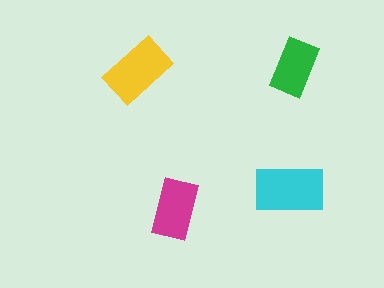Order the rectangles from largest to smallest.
the cyan one, the yellow one, the magenta one, the green one.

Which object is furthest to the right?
The green rectangle is rightmost.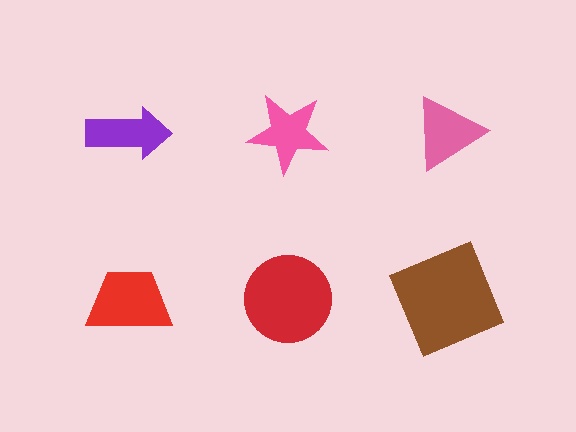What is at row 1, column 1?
A purple arrow.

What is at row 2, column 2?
A red circle.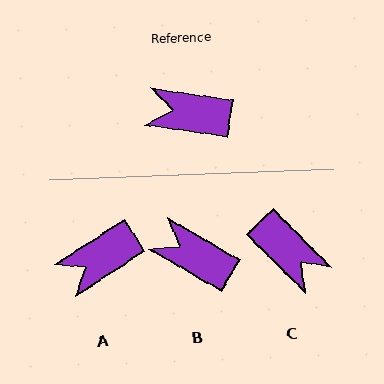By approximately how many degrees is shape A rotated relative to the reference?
Approximately 41 degrees counter-clockwise.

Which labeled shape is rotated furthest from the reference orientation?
C, about 143 degrees away.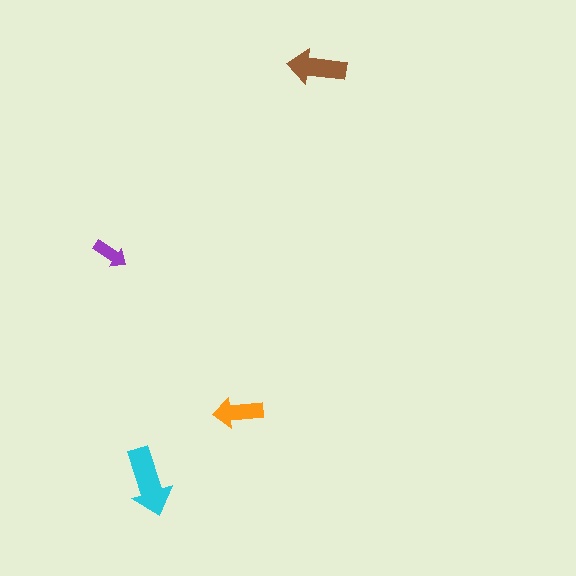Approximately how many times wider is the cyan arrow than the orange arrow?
About 1.5 times wider.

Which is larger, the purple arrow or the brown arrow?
The brown one.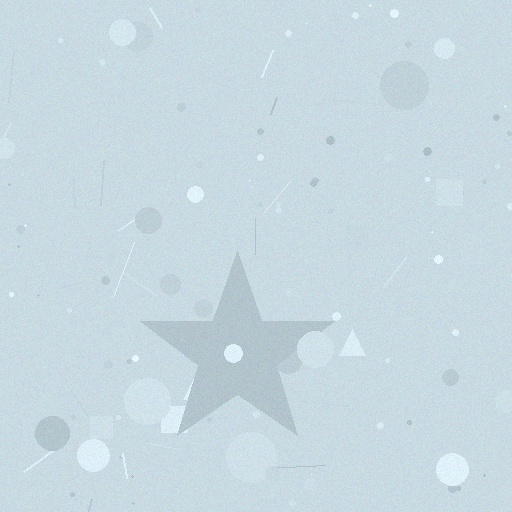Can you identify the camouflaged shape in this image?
The camouflaged shape is a star.